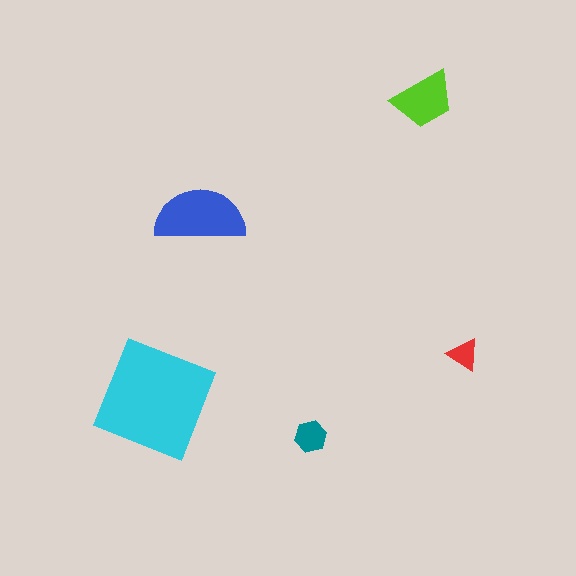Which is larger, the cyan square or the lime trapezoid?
The cyan square.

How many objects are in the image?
There are 5 objects in the image.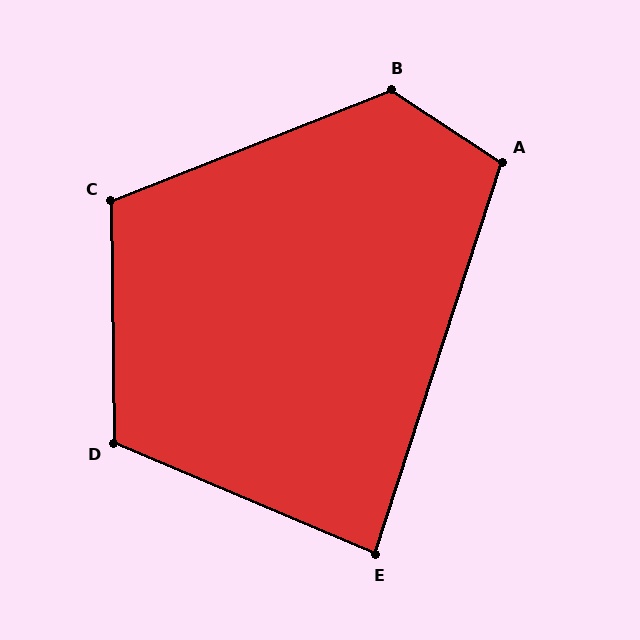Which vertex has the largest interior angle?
B, at approximately 125 degrees.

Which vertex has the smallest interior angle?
E, at approximately 85 degrees.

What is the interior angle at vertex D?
Approximately 114 degrees (obtuse).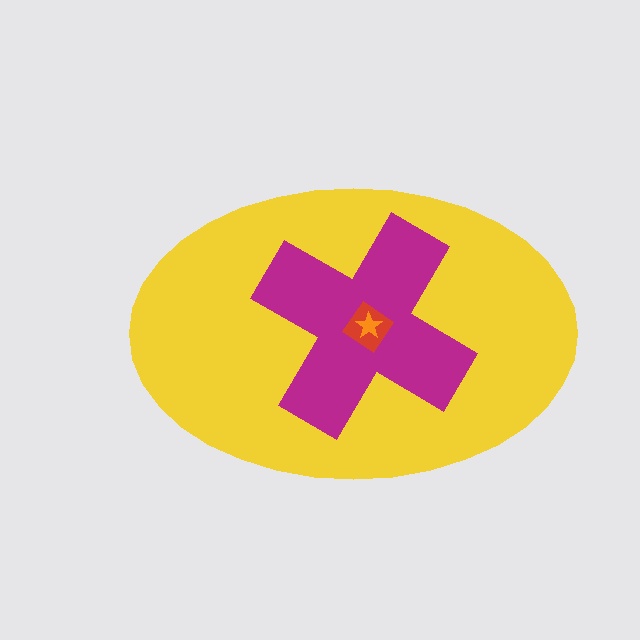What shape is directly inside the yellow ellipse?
The magenta cross.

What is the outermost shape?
The yellow ellipse.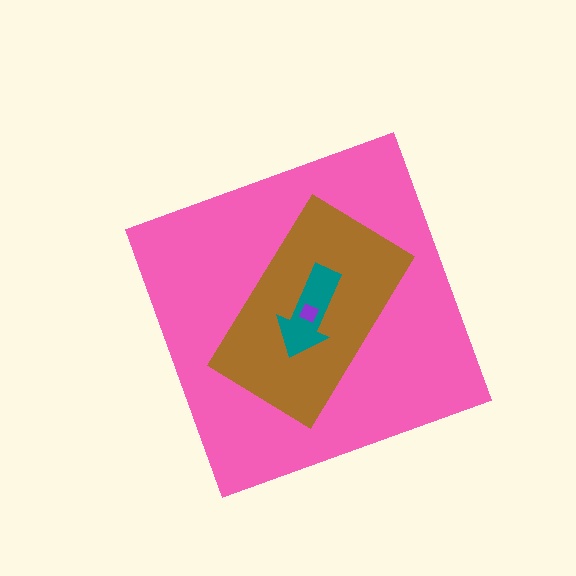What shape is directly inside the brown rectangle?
The teal arrow.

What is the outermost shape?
The pink diamond.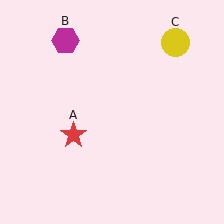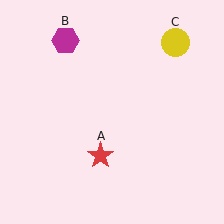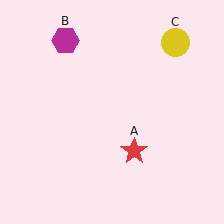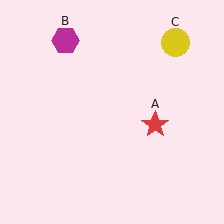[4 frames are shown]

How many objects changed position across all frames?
1 object changed position: red star (object A).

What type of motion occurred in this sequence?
The red star (object A) rotated counterclockwise around the center of the scene.